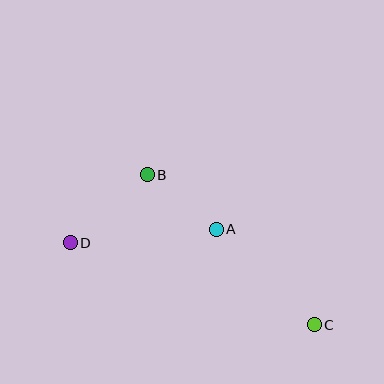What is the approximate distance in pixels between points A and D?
The distance between A and D is approximately 146 pixels.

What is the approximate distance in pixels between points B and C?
The distance between B and C is approximately 224 pixels.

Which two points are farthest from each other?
Points C and D are farthest from each other.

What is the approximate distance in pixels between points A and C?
The distance between A and C is approximately 137 pixels.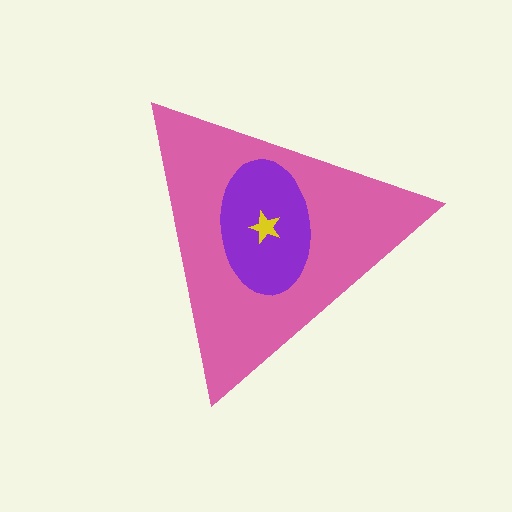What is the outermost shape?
The pink triangle.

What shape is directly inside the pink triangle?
The purple ellipse.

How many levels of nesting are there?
3.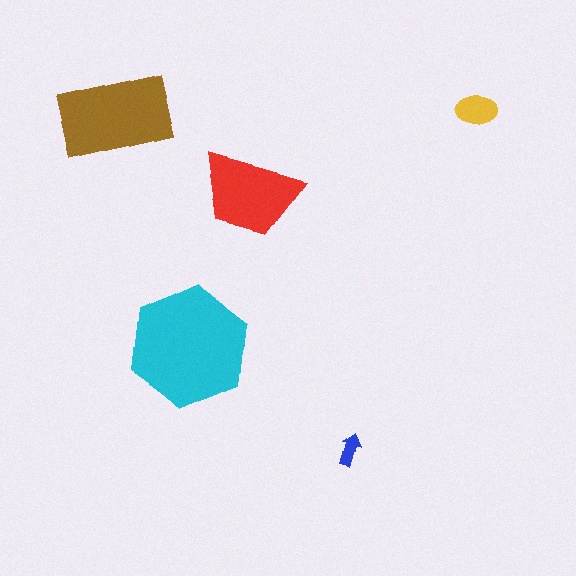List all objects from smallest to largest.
The blue arrow, the yellow ellipse, the red trapezoid, the brown rectangle, the cyan hexagon.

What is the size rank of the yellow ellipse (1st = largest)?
4th.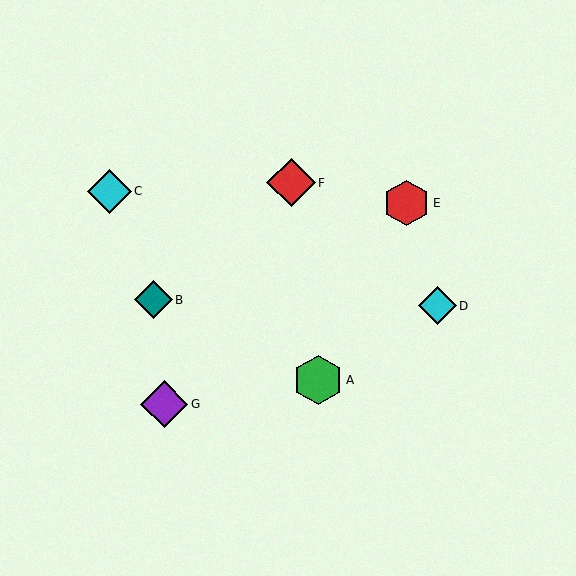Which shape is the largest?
The green hexagon (labeled A) is the largest.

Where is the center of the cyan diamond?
The center of the cyan diamond is at (437, 306).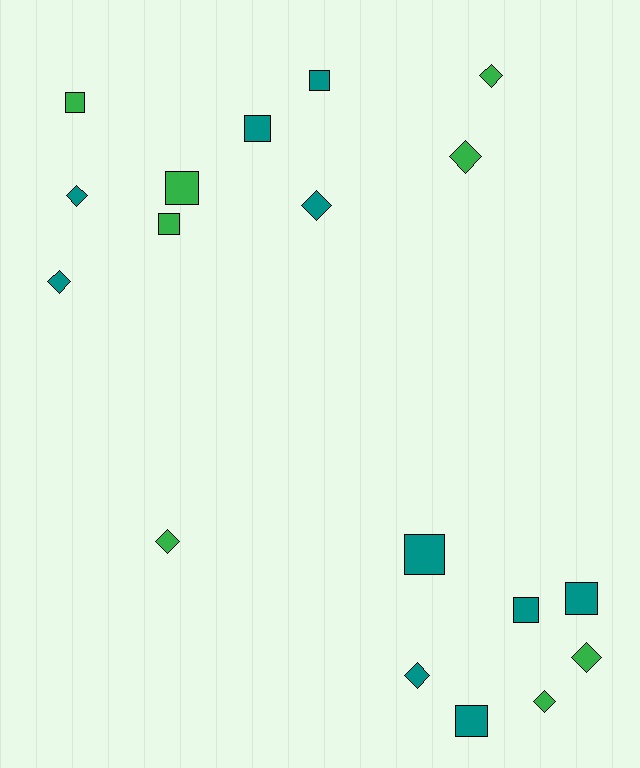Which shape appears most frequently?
Square, with 9 objects.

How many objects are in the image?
There are 18 objects.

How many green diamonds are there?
There are 5 green diamonds.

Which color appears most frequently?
Teal, with 10 objects.